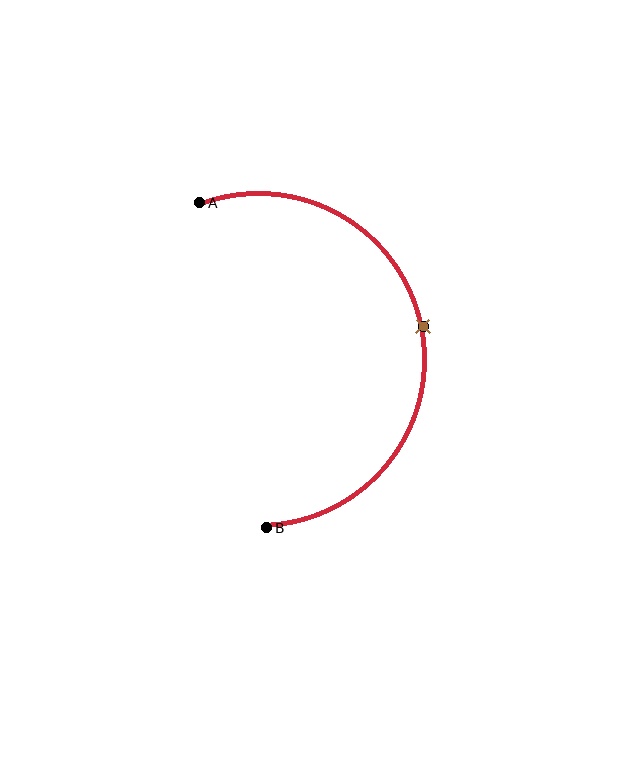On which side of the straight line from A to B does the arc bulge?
The arc bulges to the right of the straight line connecting A and B.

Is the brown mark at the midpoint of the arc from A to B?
Yes. The brown mark lies on the arc at equal arc-length from both A and B — it is the arc midpoint.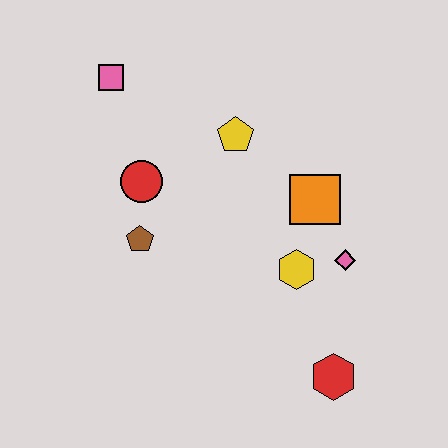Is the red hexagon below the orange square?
Yes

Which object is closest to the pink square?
The red circle is closest to the pink square.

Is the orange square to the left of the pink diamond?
Yes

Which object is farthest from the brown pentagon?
The red hexagon is farthest from the brown pentagon.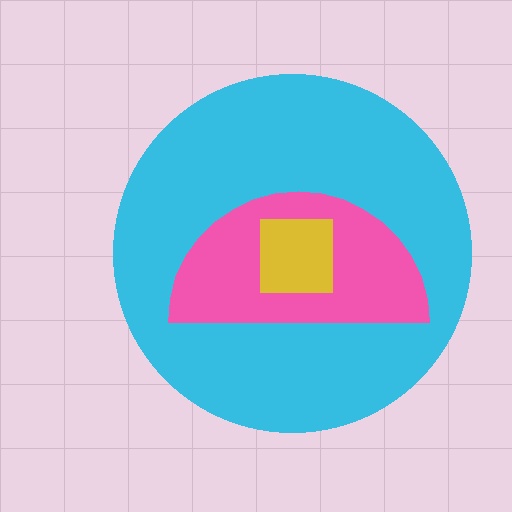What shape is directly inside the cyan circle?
The pink semicircle.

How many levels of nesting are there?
3.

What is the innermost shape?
The yellow square.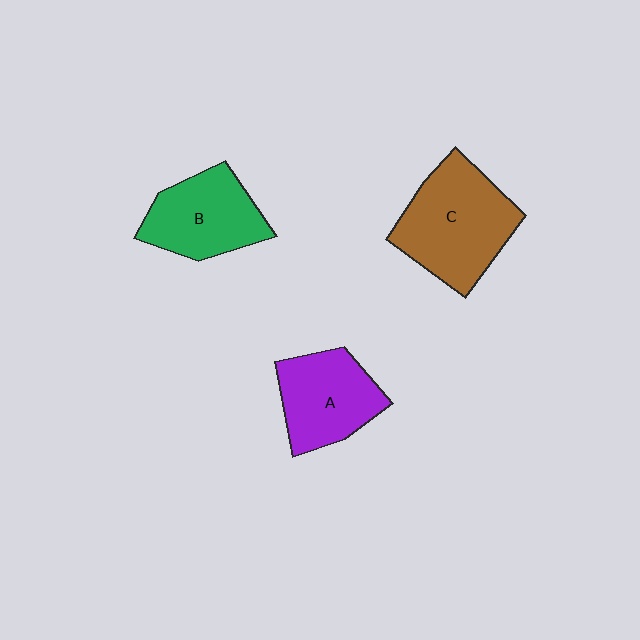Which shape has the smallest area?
Shape A (purple).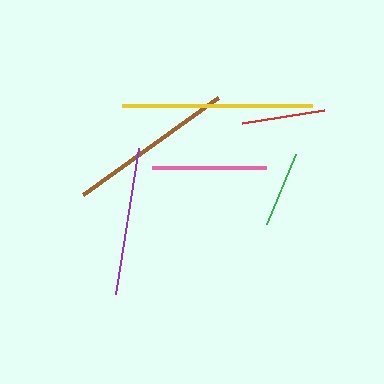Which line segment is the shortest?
The green line is the shortest at approximately 76 pixels.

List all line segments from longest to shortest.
From longest to shortest: yellow, brown, purple, pink, red, green.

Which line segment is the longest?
The yellow line is the longest at approximately 190 pixels.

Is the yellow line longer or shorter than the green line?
The yellow line is longer than the green line.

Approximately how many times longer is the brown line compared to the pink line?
The brown line is approximately 1.5 times the length of the pink line.